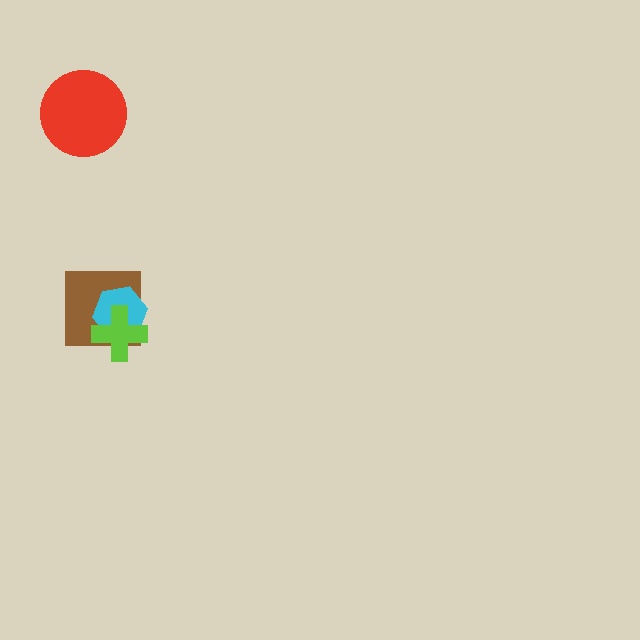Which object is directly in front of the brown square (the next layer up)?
The cyan hexagon is directly in front of the brown square.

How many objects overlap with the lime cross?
2 objects overlap with the lime cross.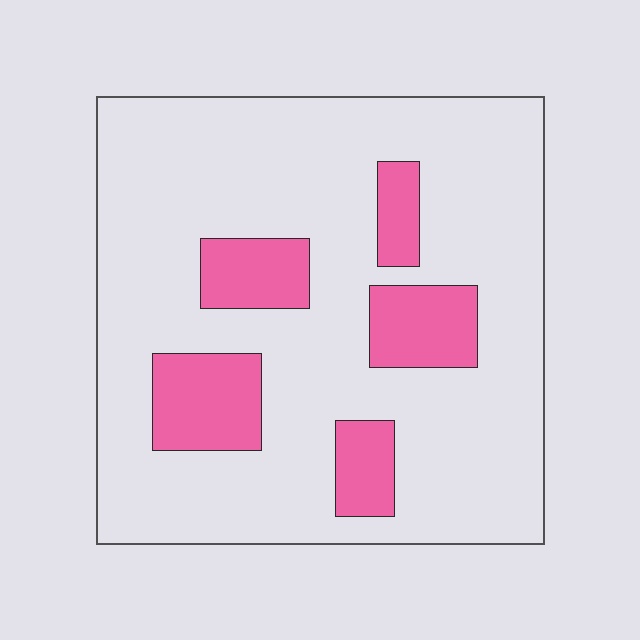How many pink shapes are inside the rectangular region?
5.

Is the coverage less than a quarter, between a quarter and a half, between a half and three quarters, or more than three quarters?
Less than a quarter.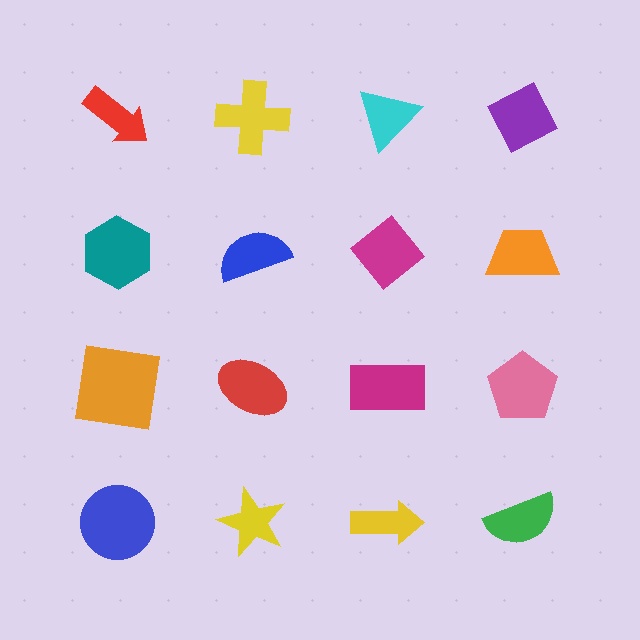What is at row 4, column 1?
A blue circle.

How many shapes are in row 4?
4 shapes.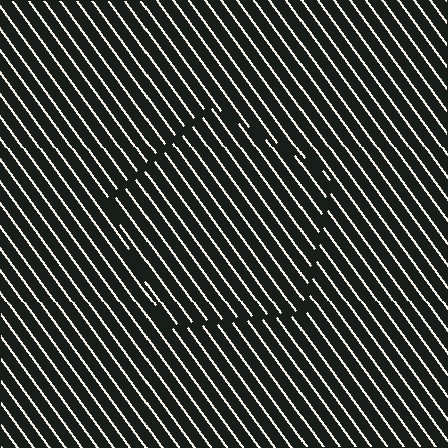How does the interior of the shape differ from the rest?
The interior of the shape contains the same grating, shifted by half a period — the contour is defined by the phase discontinuity where line-ends from the inner and outer gratings abut.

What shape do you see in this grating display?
An illusory pentagon. The interior of the shape contains the same grating, shifted by half a period — the contour is defined by the phase discontinuity where line-ends from the inner and outer gratings abut.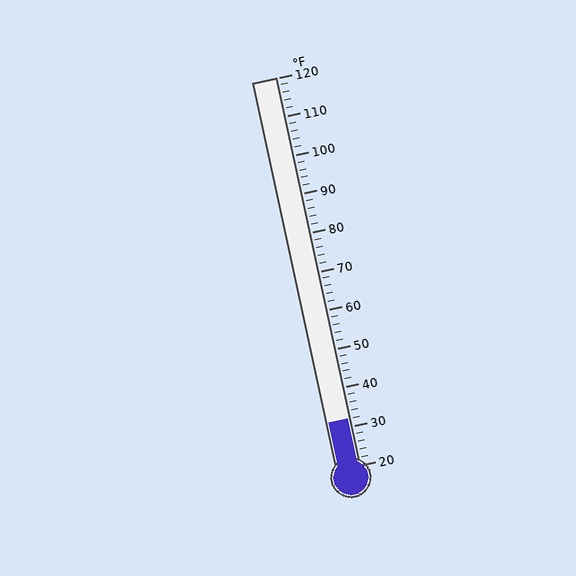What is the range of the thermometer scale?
The thermometer scale ranges from 20°F to 120°F.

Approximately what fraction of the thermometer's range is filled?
The thermometer is filled to approximately 10% of its range.